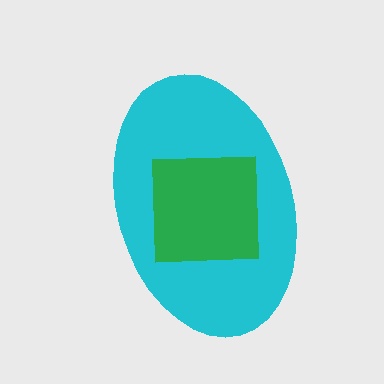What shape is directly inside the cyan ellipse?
The green square.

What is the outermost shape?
The cyan ellipse.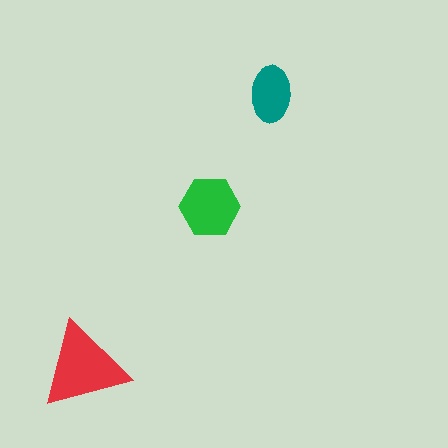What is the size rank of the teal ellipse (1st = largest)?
3rd.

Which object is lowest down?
The red triangle is bottommost.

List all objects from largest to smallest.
The red triangle, the green hexagon, the teal ellipse.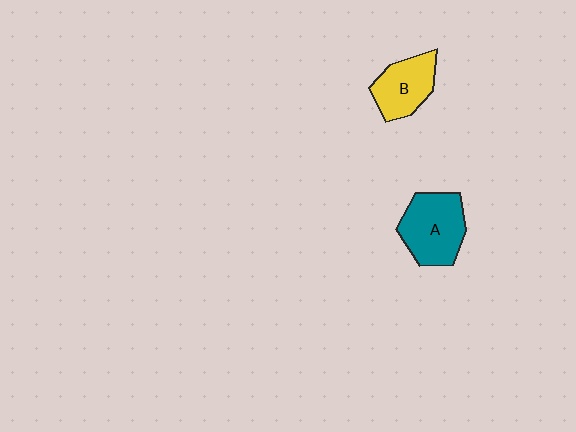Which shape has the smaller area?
Shape B (yellow).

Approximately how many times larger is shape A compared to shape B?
Approximately 1.3 times.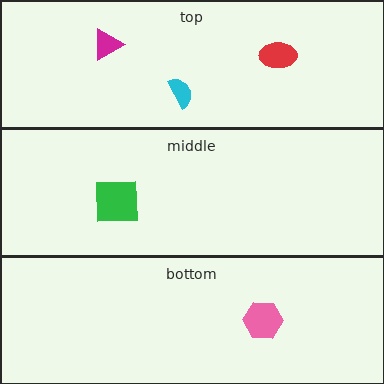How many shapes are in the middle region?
1.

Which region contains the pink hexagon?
The bottom region.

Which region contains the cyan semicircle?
The top region.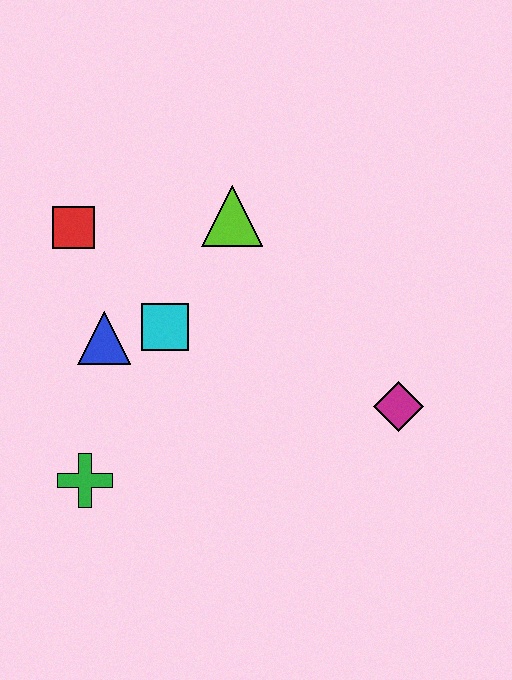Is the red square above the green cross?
Yes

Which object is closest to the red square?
The blue triangle is closest to the red square.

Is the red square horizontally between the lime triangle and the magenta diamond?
No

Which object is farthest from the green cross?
The magenta diamond is farthest from the green cross.